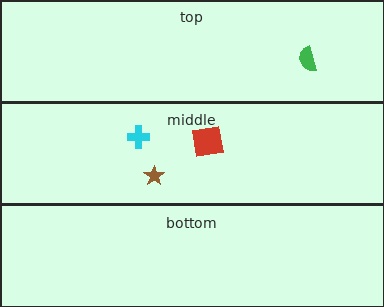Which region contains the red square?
The middle region.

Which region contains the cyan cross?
The middle region.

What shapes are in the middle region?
The cyan cross, the brown star, the red square.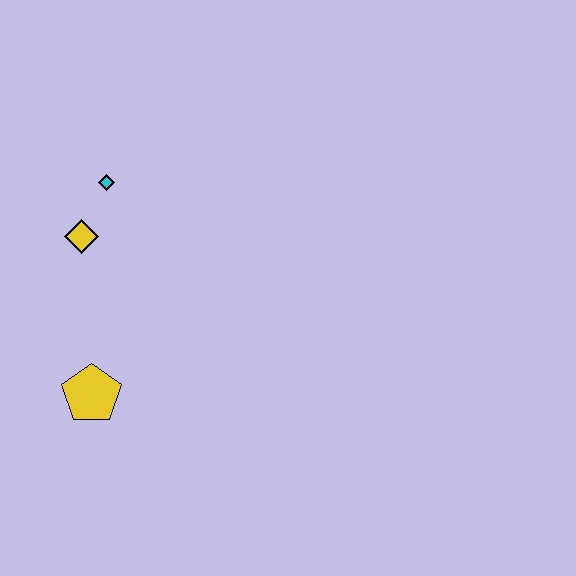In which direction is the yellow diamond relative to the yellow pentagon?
The yellow diamond is above the yellow pentagon.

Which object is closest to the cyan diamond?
The yellow diamond is closest to the cyan diamond.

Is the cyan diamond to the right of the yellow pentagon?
Yes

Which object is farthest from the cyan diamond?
The yellow pentagon is farthest from the cyan diamond.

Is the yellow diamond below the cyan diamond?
Yes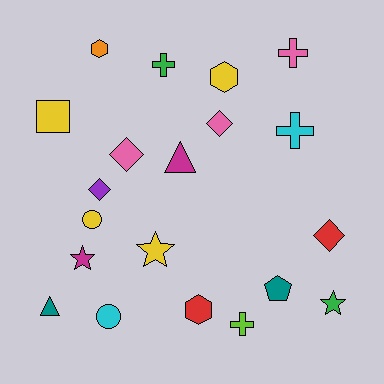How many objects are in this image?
There are 20 objects.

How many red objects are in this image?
There are 2 red objects.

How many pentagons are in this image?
There is 1 pentagon.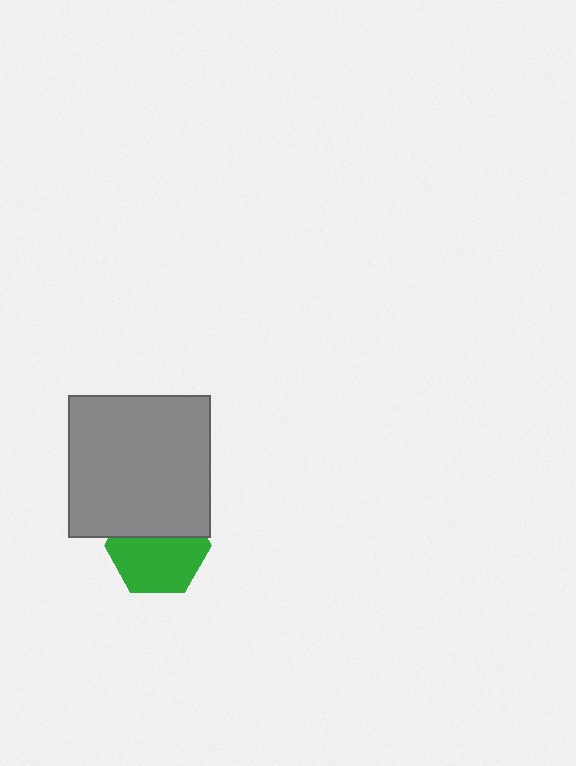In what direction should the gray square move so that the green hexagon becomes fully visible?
The gray square should move up. That is the shortest direction to clear the overlap and leave the green hexagon fully visible.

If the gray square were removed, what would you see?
You would see the complete green hexagon.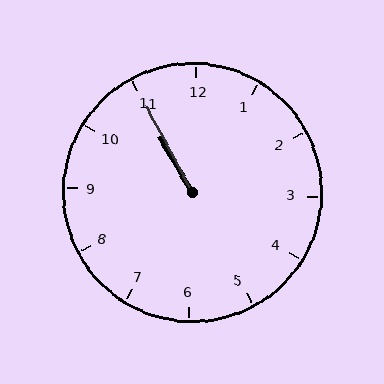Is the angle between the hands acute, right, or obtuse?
It is acute.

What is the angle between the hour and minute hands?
Approximately 2 degrees.